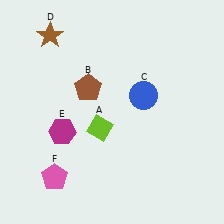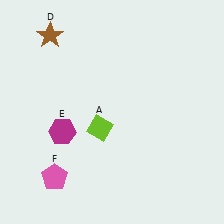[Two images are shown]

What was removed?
The brown pentagon (B), the blue circle (C) were removed in Image 2.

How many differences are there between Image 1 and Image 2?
There are 2 differences between the two images.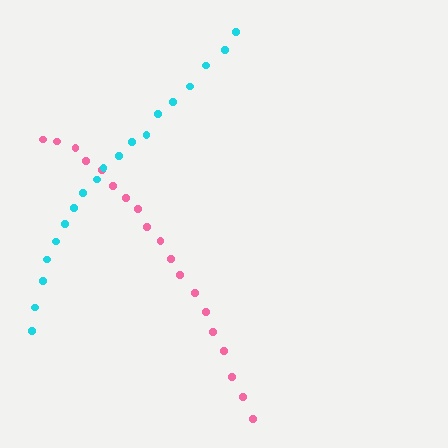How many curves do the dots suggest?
There are 2 distinct paths.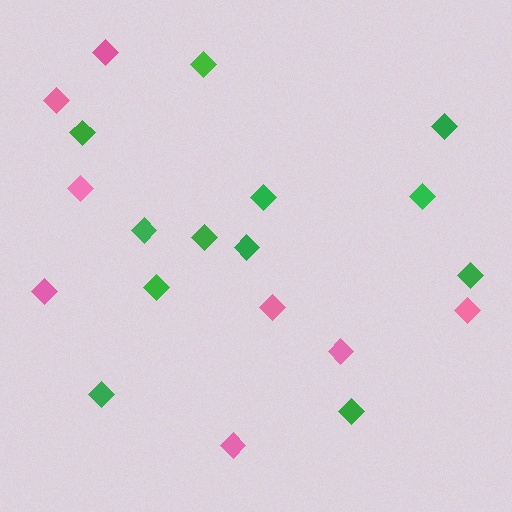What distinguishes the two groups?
There are 2 groups: one group of pink diamonds (8) and one group of green diamonds (12).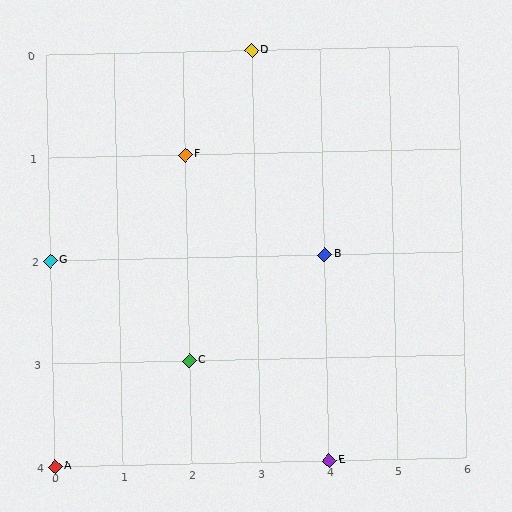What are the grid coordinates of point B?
Point B is at grid coordinates (4, 2).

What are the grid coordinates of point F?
Point F is at grid coordinates (2, 1).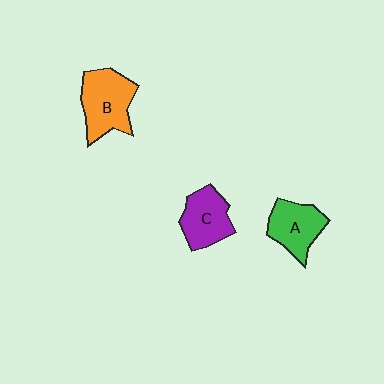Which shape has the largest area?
Shape B (orange).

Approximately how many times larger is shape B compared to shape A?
Approximately 1.3 times.